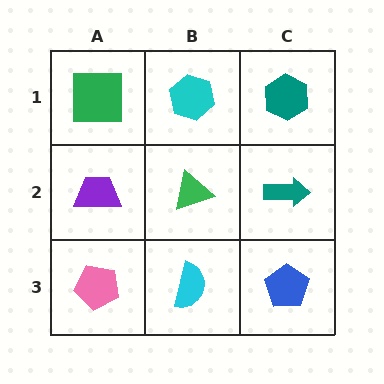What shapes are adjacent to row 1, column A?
A purple trapezoid (row 2, column A), a cyan hexagon (row 1, column B).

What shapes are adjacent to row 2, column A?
A green square (row 1, column A), a pink pentagon (row 3, column A), a green triangle (row 2, column B).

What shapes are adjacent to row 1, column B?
A green triangle (row 2, column B), a green square (row 1, column A), a teal hexagon (row 1, column C).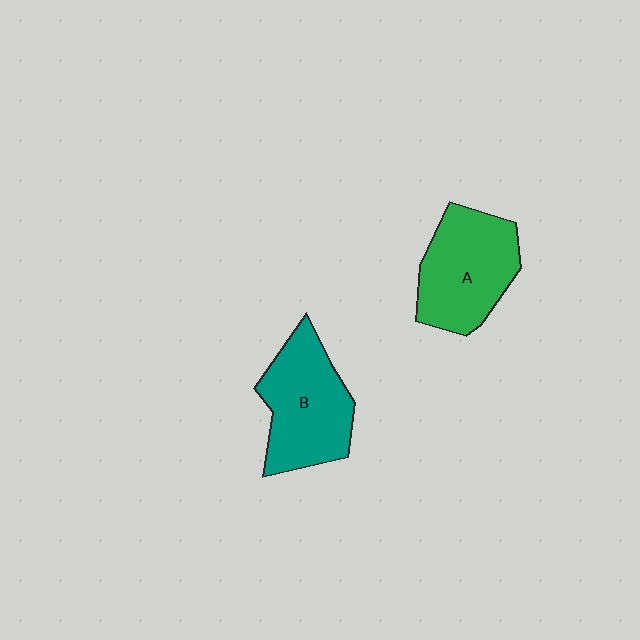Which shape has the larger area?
Shape B (teal).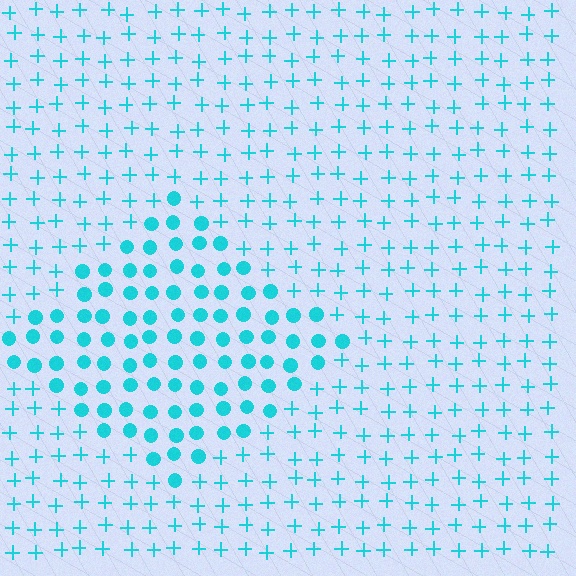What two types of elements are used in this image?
The image uses circles inside the diamond region and plus signs outside it.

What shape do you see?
I see a diamond.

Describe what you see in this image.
The image is filled with small cyan elements arranged in a uniform grid. A diamond-shaped region contains circles, while the surrounding area contains plus signs. The boundary is defined purely by the change in element shape.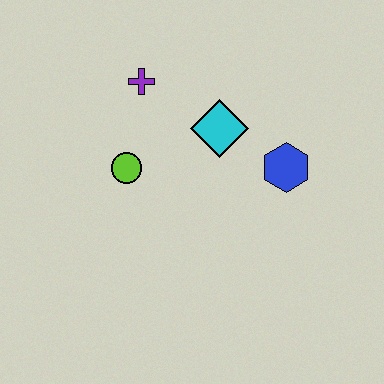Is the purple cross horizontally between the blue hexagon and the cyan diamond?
No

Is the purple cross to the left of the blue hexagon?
Yes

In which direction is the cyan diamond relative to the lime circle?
The cyan diamond is to the right of the lime circle.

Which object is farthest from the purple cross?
The blue hexagon is farthest from the purple cross.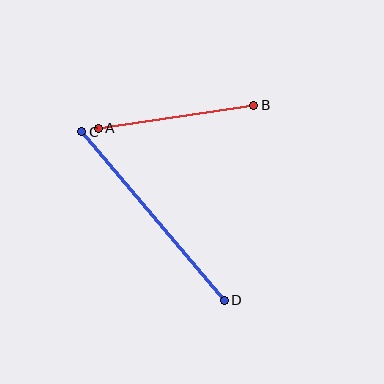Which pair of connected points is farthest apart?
Points C and D are farthest apart.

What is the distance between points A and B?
The distance is approximately 158 pixels.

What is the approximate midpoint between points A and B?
The midpoint is at approximately (176, 117) pixels.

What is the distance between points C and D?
The distance is approximately 221 pixels.